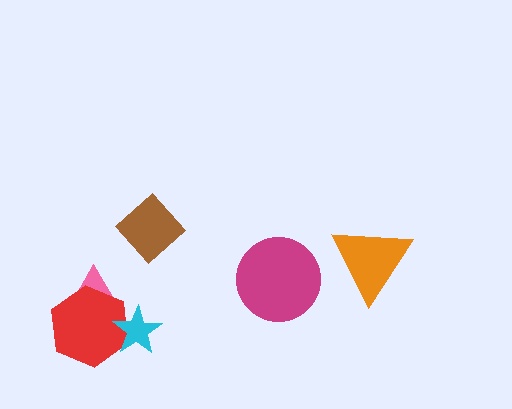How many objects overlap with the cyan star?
1 object overlaps with the cyan star.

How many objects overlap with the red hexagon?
2 objects overlap with the red hexagon.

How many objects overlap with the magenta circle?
0 objects overlap with the magenta circle.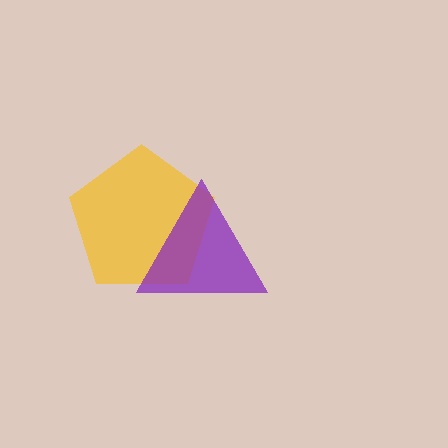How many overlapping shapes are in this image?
There are 2 overlapping shapes in the image.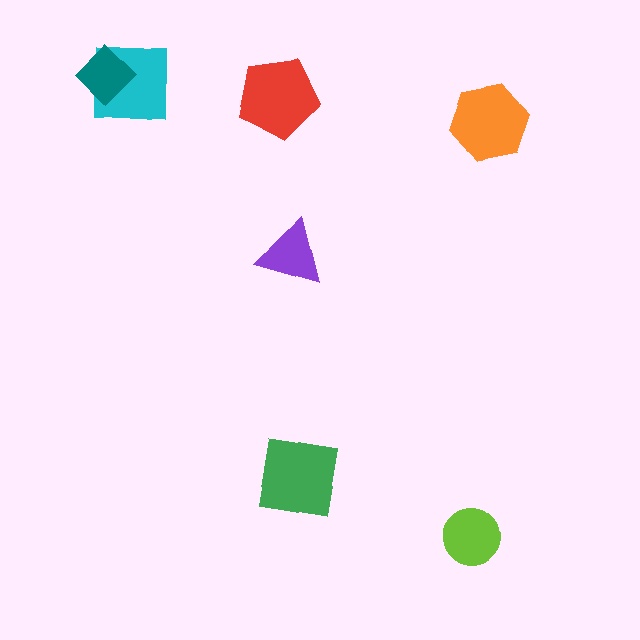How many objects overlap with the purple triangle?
0 objects overlap with the purple triangle.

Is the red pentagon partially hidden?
No, no other shape covers it.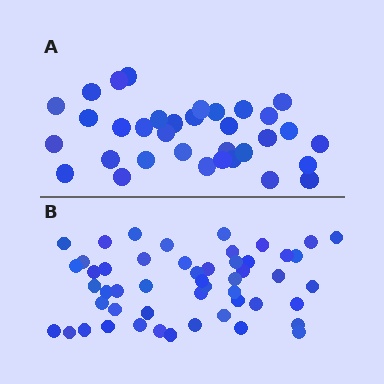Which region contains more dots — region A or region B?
Region B (the bottom region) has more dots.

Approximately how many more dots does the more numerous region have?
Region B has approximately 15 more dots than region A.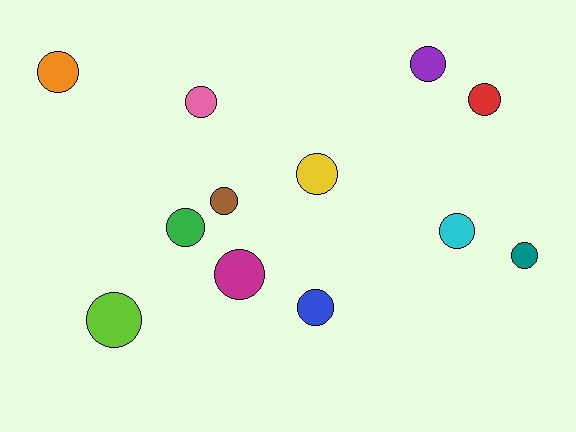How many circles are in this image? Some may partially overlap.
There are 12 circles.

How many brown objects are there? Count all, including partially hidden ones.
There is 1 brown object.